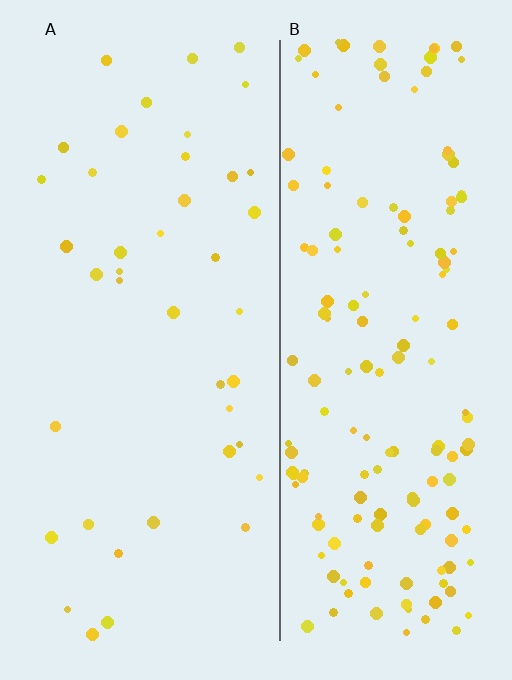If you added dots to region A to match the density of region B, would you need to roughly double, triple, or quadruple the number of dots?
Approximately quadruple.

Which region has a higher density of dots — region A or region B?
B (the right).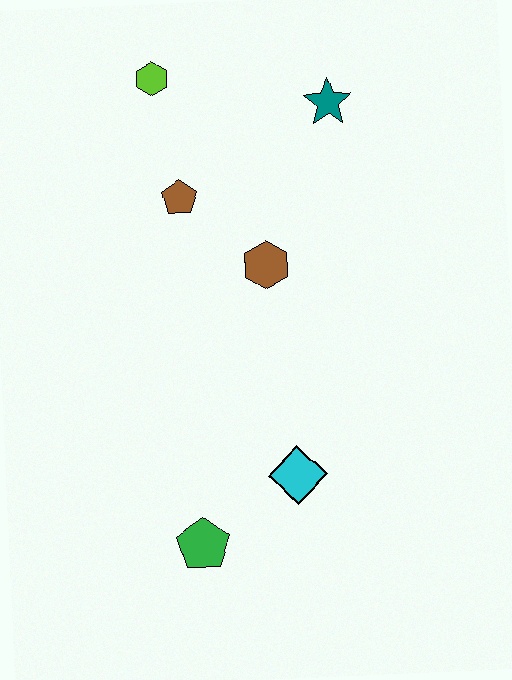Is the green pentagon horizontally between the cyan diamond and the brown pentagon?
Yes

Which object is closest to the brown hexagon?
The brown pentagon is closest to the brown hexagon.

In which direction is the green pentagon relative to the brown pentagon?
The green pentagon is below the brown pentagon.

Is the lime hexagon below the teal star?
No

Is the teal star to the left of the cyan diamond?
No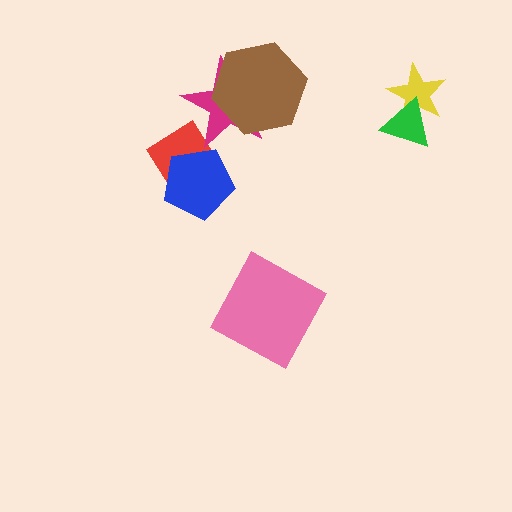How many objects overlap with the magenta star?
1 object overlaps with the magenta star.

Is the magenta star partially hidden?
Yes, it is partially covered by another shape.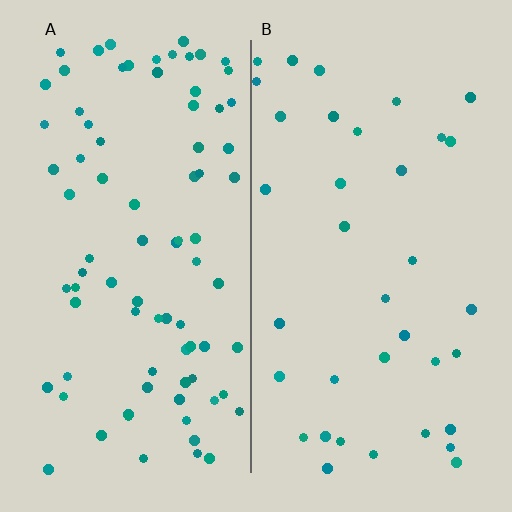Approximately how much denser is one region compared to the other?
Approximately 2.3× — region A over region B.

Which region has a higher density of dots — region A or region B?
A (the left).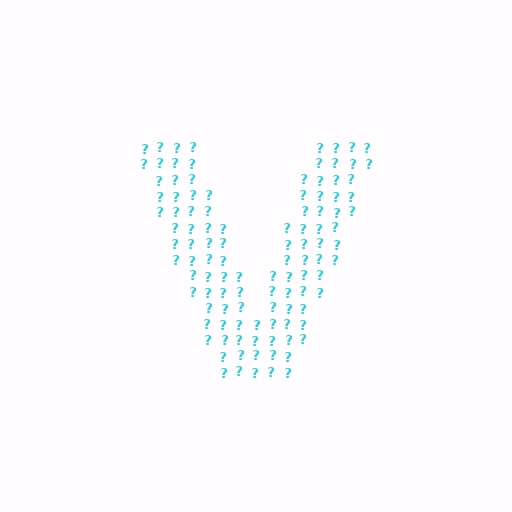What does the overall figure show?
The overall figure shows the letter V.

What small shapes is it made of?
It is made of small question marks.